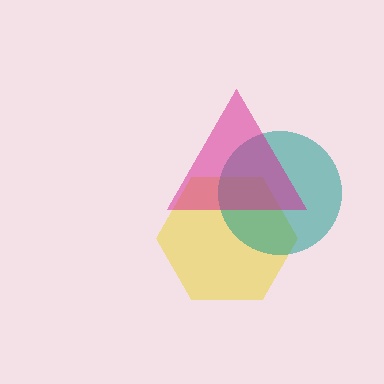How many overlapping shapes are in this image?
There are 3 overlapping shapes in the image.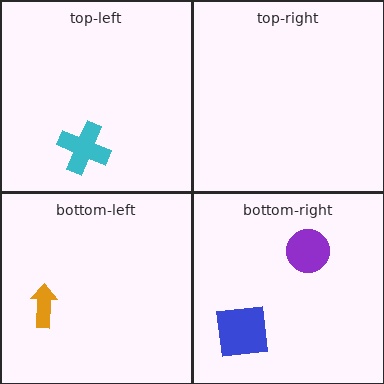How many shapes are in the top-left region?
1.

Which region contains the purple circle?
The bottom-right region.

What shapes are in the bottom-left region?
The orange arrow.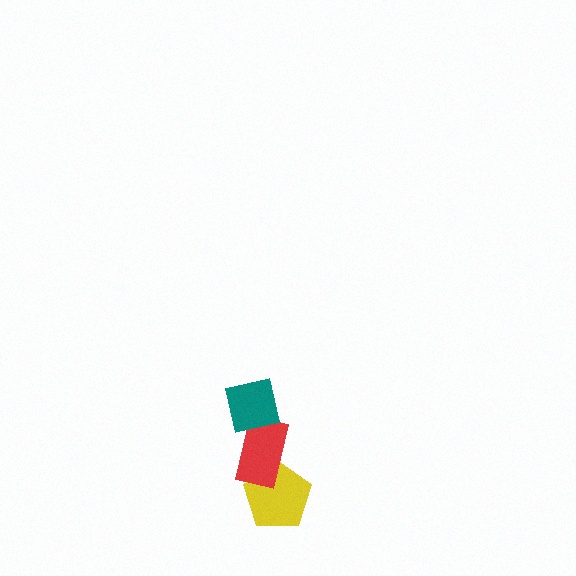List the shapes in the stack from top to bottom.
From top to bottom: the teal square, the red rectangle, the yellow pentagon.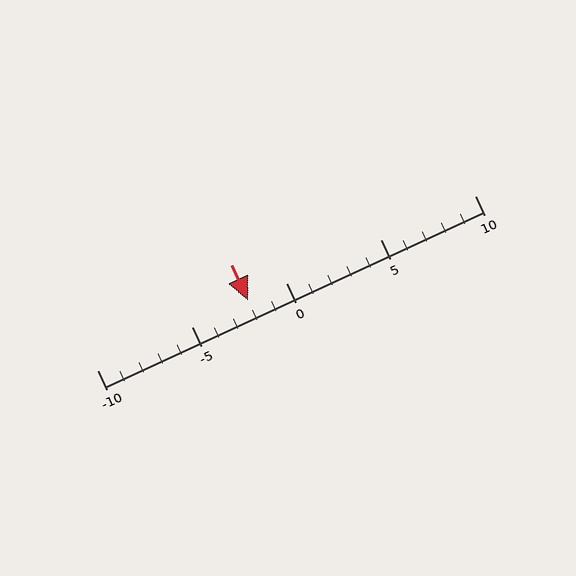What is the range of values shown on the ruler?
The ruler shows values from -10 to 10.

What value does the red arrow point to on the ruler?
The red arrow points to approximately -2.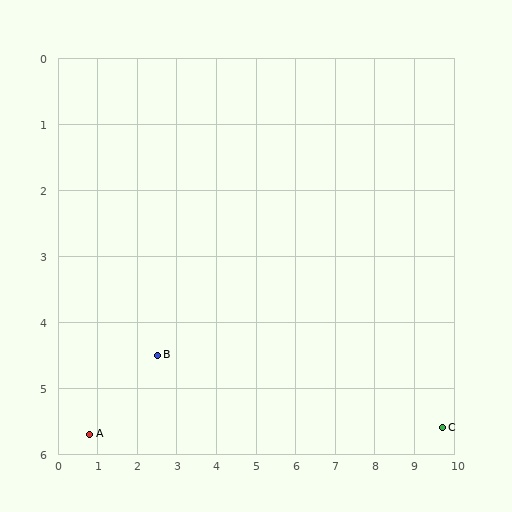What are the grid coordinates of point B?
Point B is at approximately (2.5, 4.5).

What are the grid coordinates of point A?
Point A is at approximately (0.8, 5.7).